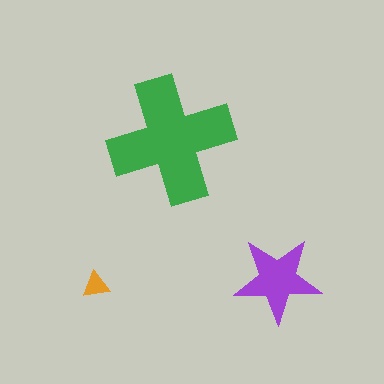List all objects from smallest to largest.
The orange triangle, the purple star, the green cross.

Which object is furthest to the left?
The orange triangle is leftmost.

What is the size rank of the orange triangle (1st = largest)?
3rd.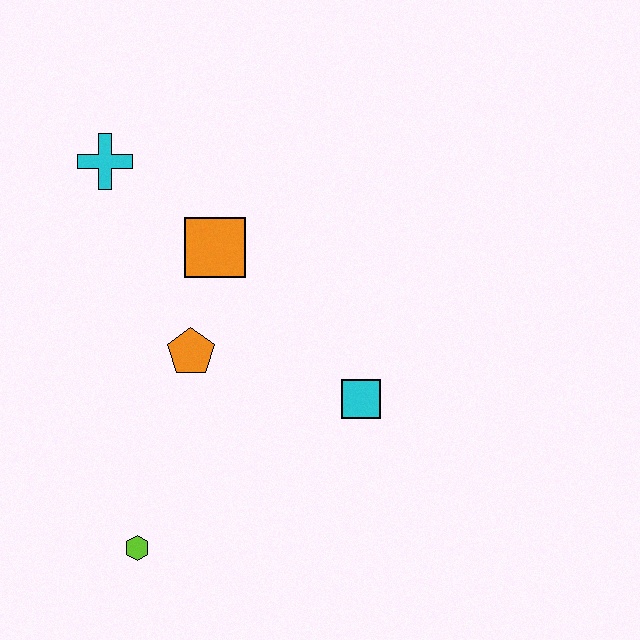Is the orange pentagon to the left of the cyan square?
Yes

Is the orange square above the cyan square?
Yes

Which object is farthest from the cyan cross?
The lime hexagon is farthest from the cyan cross.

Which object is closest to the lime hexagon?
The orange pentagon is closest to the lime hexagon.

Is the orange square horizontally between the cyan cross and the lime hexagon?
No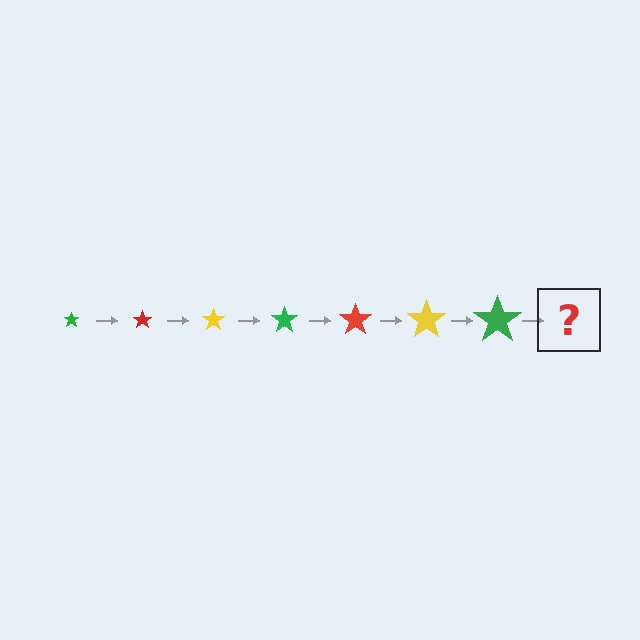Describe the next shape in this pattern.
It should be a red star, larger than the previous one.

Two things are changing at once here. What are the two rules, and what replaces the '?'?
The two rules are that the star grows larger each step and the color cycles through green, red, and yellow. The '?' should be a red star, larger than the previous one.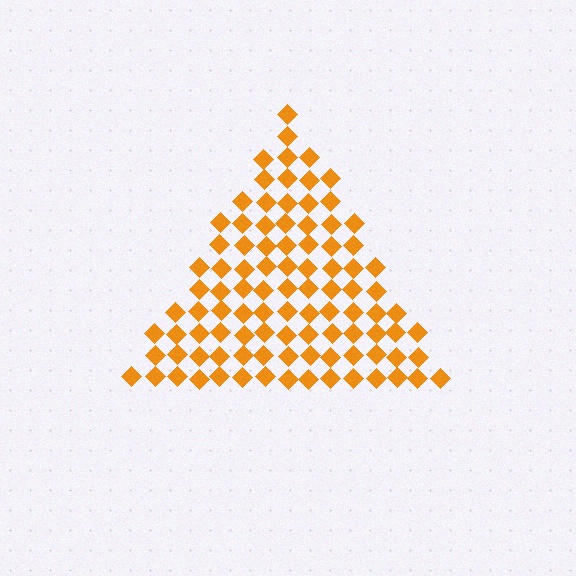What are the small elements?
The small elements are diamonds.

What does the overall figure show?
The overall figure shows a triangle.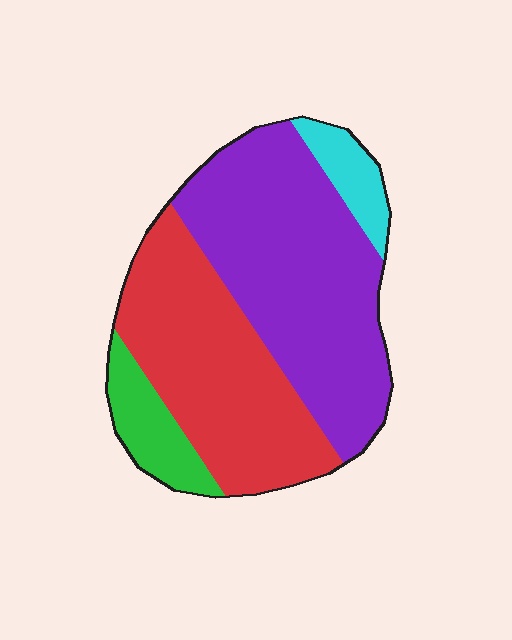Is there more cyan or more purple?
Purple.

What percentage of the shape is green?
Green covers roughly 10% of the shape.